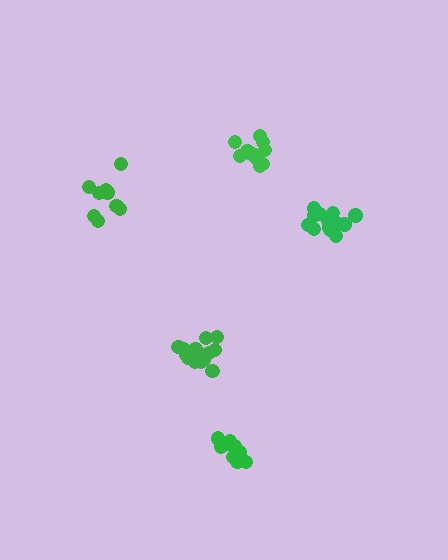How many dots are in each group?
Group 1: 10 dots, Group 2: 10 dots, Group 3: 15 dots, Group 4: 14 dots, Group 5: 16 dots (65 total).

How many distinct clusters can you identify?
There are 5 distinct clusters.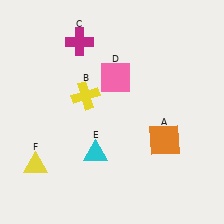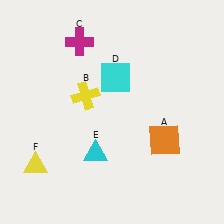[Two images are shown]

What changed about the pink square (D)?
In Image 1, D is pink. In Image 2, it changed to cyan.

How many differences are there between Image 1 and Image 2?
There is 1 difference between the two images.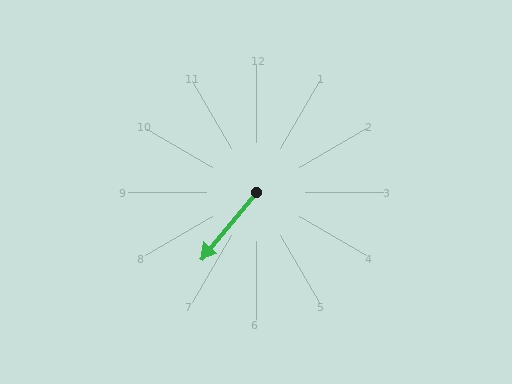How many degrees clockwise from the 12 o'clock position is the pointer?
Approximately 220 degrees.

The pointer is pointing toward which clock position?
Roughly 7 o'clock.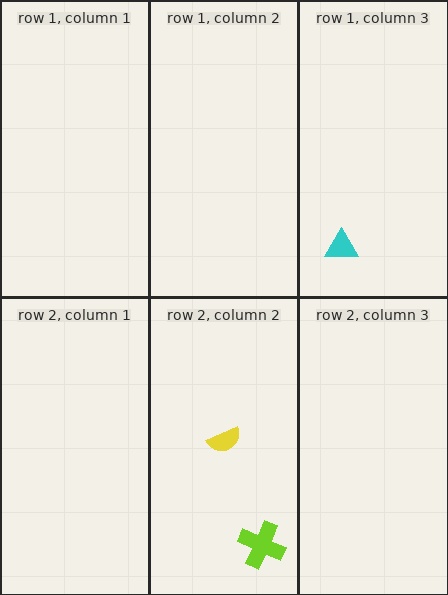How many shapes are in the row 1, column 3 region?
1.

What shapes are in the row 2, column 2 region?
The yellow semicircle, the lime cross.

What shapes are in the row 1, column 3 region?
The cyan triangle.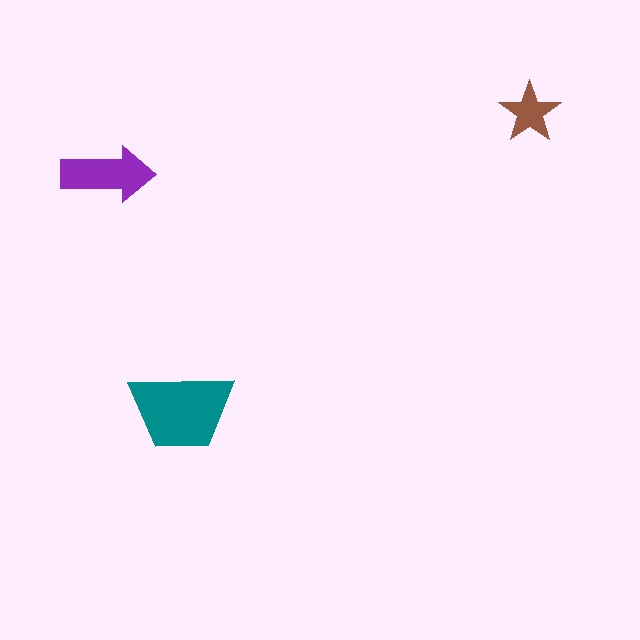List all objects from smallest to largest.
The brown star, the purple arrow, the teal trapezoid.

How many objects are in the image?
There are 3 objects in the image.